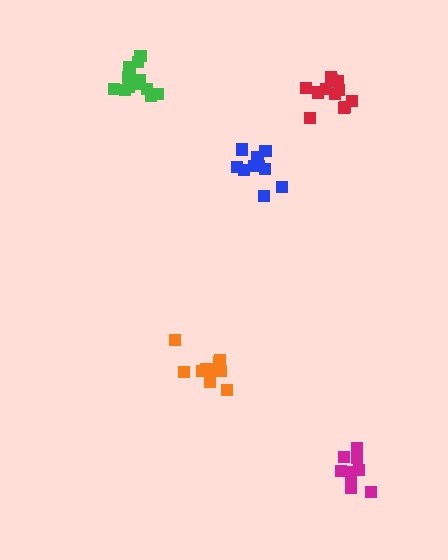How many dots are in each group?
Group 1: 14 dots, Group 2: 10 dots, Group 3: 11 dots, Group 4: 15 dots, Group 5: 9 dots (59 total).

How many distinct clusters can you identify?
There are 5 distinct clusters.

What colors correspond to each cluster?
The clusters are colored: red, blue, orange, green, magenta.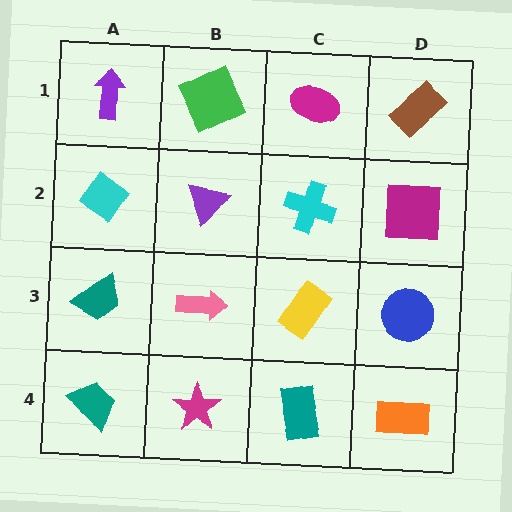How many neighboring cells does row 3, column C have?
4.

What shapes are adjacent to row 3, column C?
A cyan cross (row 2, column C), a teal rectangle (row 4, column C), a pink arrow (row 3, column B), a blue circle (row 3, column D).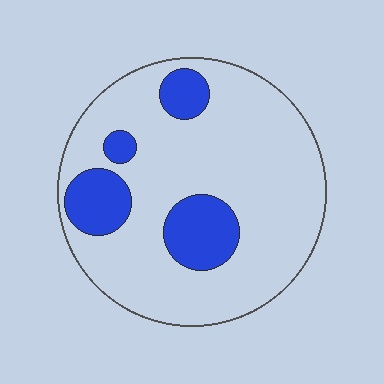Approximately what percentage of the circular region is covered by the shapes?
Approximately 20%.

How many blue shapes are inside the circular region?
4.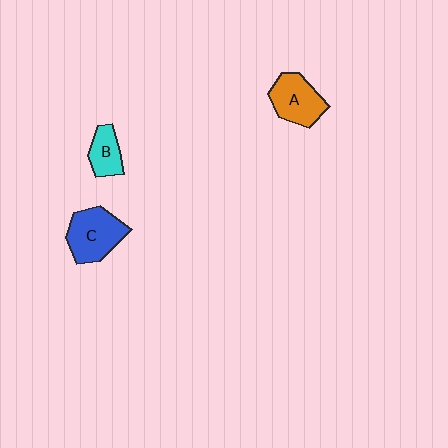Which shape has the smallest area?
Shape B (cyan).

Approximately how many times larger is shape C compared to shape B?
Approximately 1.7 times.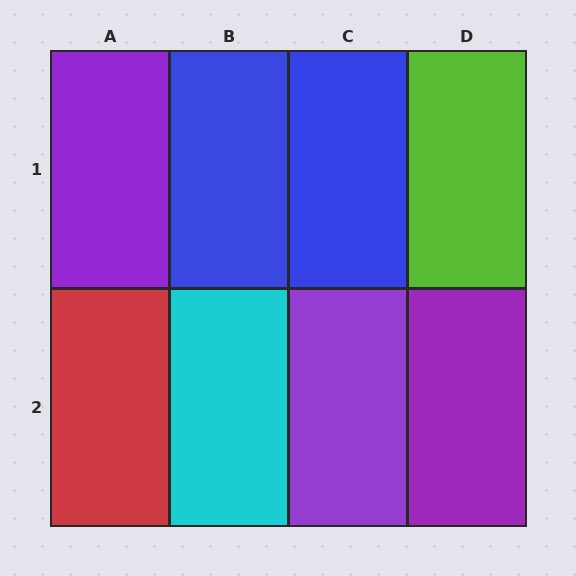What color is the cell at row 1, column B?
Blue.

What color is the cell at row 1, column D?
Lime.